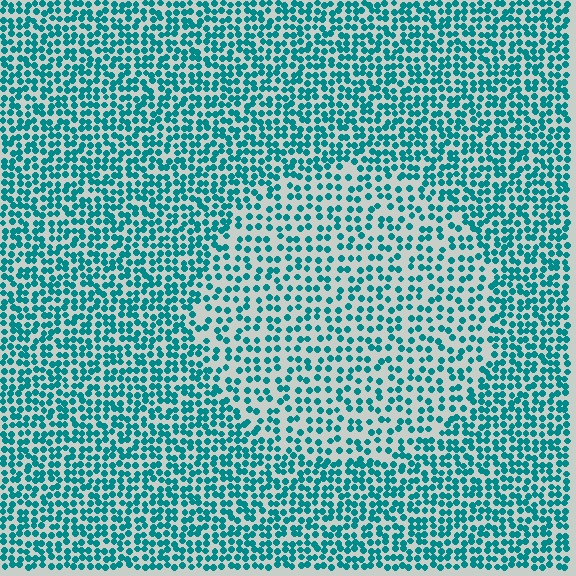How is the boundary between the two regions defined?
The boundary is defined by a change in element density (approximately 1.7x ratio). All elements are the same color, size, and shape.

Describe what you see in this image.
The image contains small teal elements arranged at two different densities. A circle-shaped region is visible where the elements are less densely packed than the surrounding area.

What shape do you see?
I see a circle.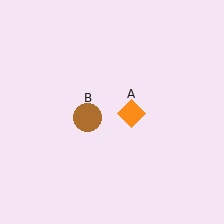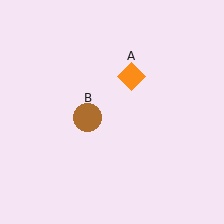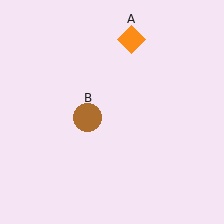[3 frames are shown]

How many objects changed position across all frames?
1 object changed position: orange diamond (object A).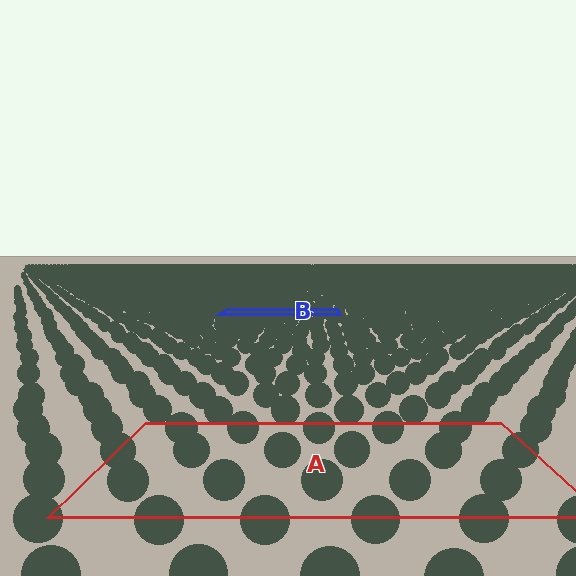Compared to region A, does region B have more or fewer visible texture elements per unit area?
Region B has more texture elements per unit area — they are packed more densely because it is farther away.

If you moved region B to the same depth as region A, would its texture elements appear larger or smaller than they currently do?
They would appear larger. At a closer depth, the same texture elements are projected at a bigger on-screen size.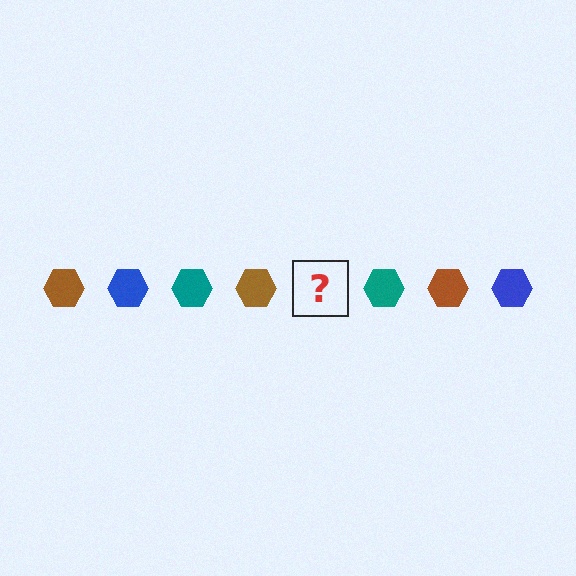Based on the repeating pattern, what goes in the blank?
The blank should be a blue hexagon.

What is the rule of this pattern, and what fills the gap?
The rule is that the pattern cycles through brown, blue, teal hexagons. The gap should be filled with a blue hexagon.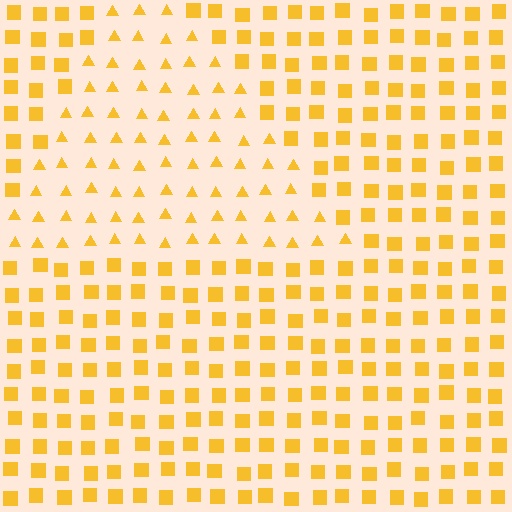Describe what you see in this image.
The image is filled with small yellow elements arranged in a uniform grid. A triangle-shaped region contains triangles, while the surrounding area contains squares. The boundary is defined purely by the change in element shape.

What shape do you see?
I see a triangle.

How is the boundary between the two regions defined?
The boundary is defined by a change in element shape: triangles inside vs. squares outside. All elements share the same color and spacing.